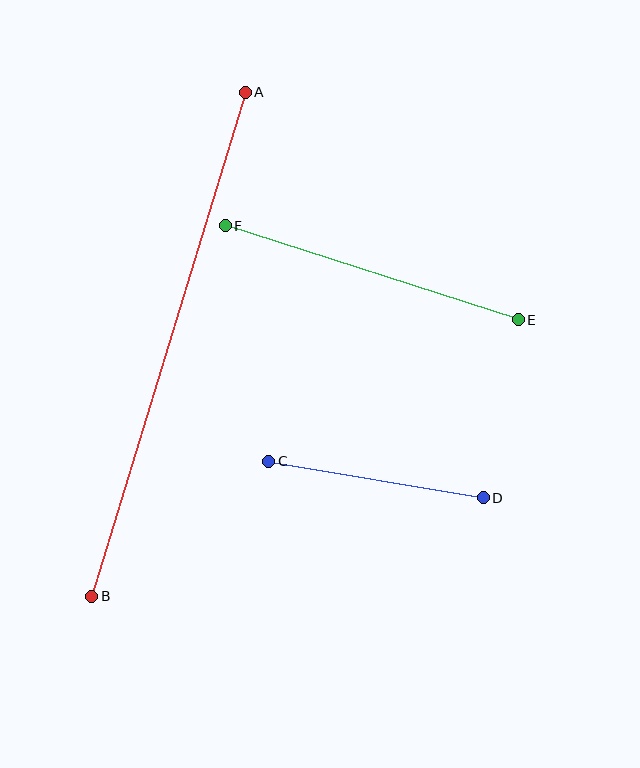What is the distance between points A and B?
The distance is approximately 527 pixels.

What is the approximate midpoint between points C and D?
The midpoint is at approximately (376, 480) pixels.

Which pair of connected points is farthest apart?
Points A and B are farthest apart.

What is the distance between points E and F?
The distance is approximately 308 pixels.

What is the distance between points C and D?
The distance is approximately 218 pixels.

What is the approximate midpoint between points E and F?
The midpoint is at approximately (372, 273) pixels.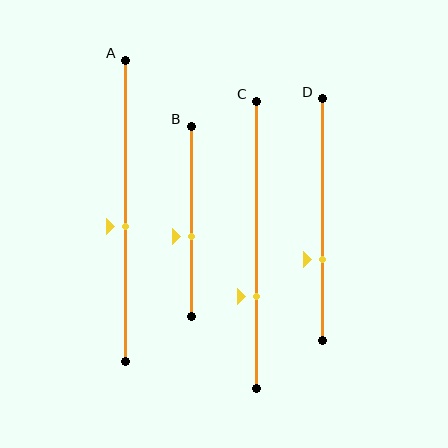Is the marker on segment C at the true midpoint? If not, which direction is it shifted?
No, the marker on segment C is shifted downward by about 18% of the segment length.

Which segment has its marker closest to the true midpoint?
Segment A has its marker closest to the true midpoint.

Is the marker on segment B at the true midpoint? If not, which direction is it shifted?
No, the marker on segment B is shifted downward by about 8% of the segment length.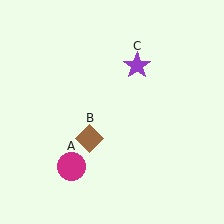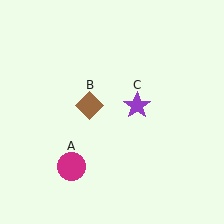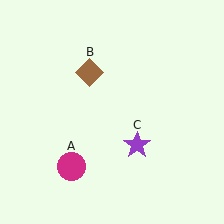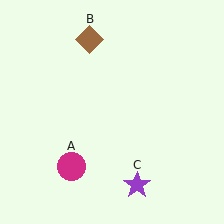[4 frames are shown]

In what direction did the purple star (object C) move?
The purple star (object C) moved down.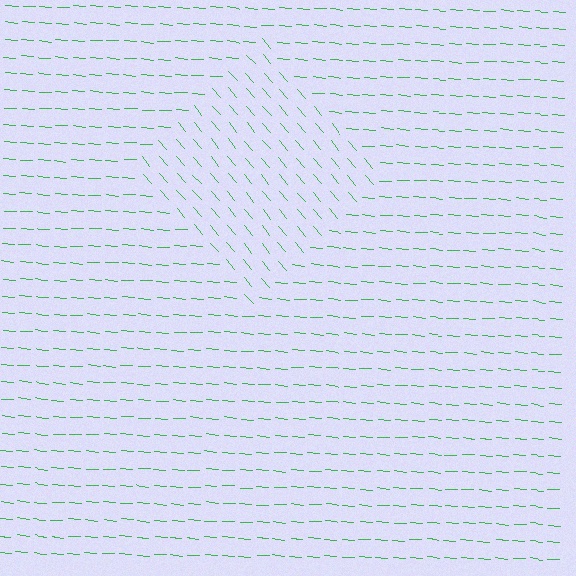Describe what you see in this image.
The image is filled with small green line segments. A diamond region in the image has lines oriented differently from the surrounding lines, creating a visible texture boundary.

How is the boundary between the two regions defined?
The boundary is defined purely by a change in line orientation (approximately 45 degrees difference). All lines are the same color and thickness.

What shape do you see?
I see a diamond.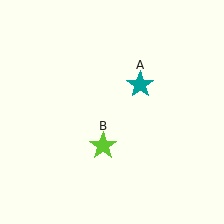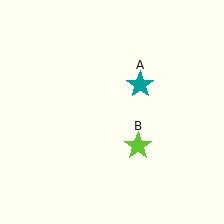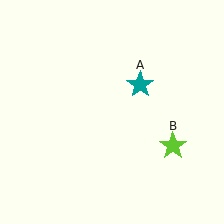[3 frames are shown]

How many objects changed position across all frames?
1 object changed position: lime star (object B).